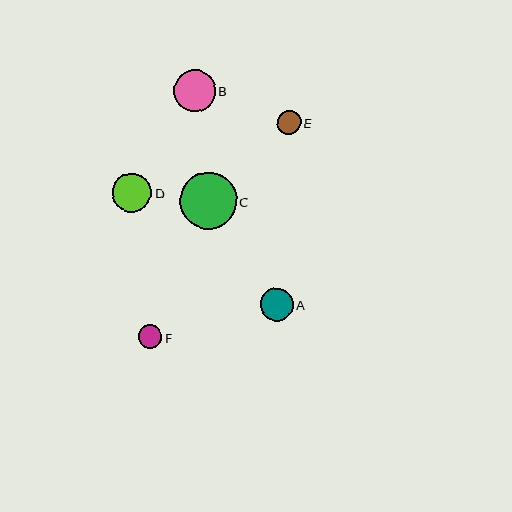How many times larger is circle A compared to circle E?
Circle A is approximately 1.4 times the size of circle E.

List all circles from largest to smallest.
From largest to smallest: C, B, D, A, E, F.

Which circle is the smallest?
Circle F is the smallest with a size of approximately 23 pixels.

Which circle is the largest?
Circle C is the largest with a size of approximately 56 pixels.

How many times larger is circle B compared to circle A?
Circle B is approximately 1.3 times the size of circle A.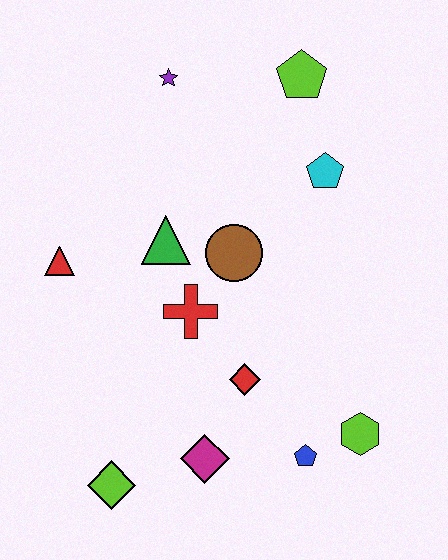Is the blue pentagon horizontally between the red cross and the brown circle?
No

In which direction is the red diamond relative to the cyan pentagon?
The red diamond is below the cyan pentagon.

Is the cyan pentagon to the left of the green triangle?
No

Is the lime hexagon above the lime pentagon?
No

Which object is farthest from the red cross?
The lime pentagon is farthest from the red cross.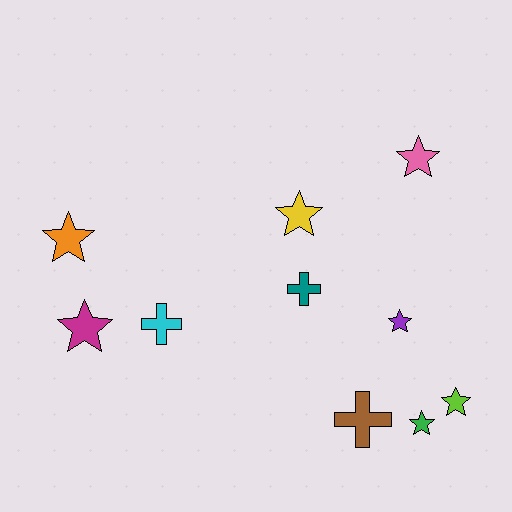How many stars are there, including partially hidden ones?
There are 7 stars.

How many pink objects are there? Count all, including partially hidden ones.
There is 1 pink object.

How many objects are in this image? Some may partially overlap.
There are 10 objects.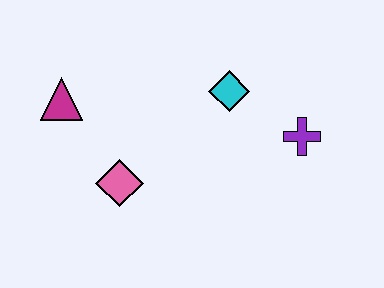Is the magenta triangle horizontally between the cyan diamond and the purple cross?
No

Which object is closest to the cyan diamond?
The purple cross is closest to the cyan diamond.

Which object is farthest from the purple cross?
The magenta triangle is farthest from the purple cross.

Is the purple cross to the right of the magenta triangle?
Yes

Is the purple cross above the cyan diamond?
No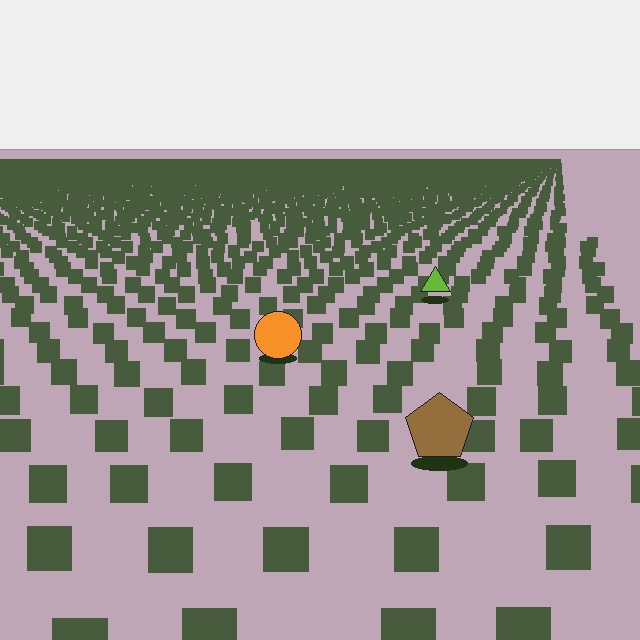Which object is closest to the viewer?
The brown pentagon is closest. The texture marks near it are larger and more spread out.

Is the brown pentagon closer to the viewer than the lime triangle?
Yes. The brown pentagon is closer — you can tell from the texture gradient: the ground texture is coarser near it.